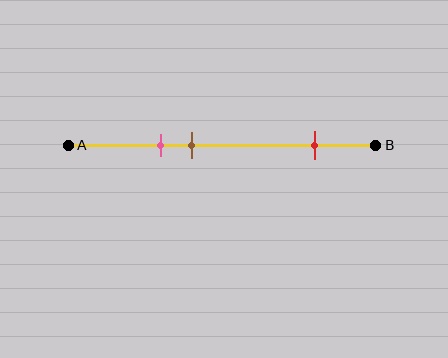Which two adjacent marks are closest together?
The pink and brown marks are the closest adjacent pair.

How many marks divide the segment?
There are 3 marks dividing the segment.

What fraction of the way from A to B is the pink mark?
The pink mark is approximately 30% (0.3) of the way from A to B.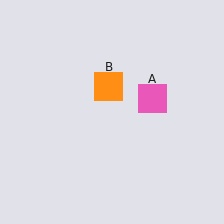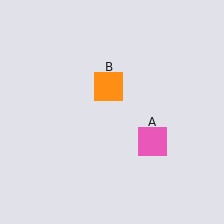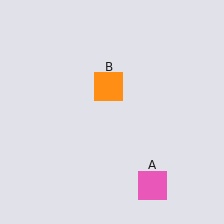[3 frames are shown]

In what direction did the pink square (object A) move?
The pink square (object A) moved down.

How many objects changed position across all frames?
1 object changed position: pink square (object A).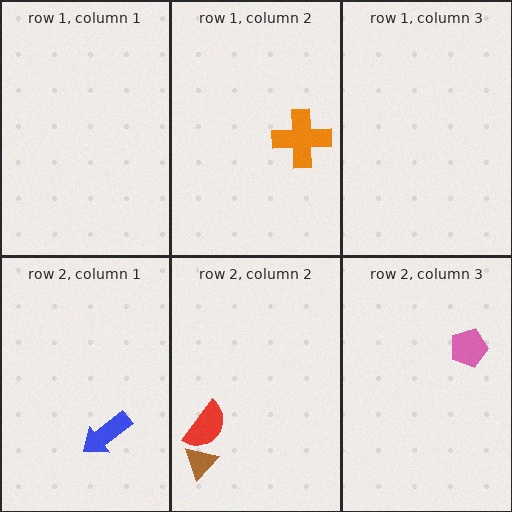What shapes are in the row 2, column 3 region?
The pink pentagon.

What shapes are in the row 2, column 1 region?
The blue arrow.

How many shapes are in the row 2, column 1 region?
1.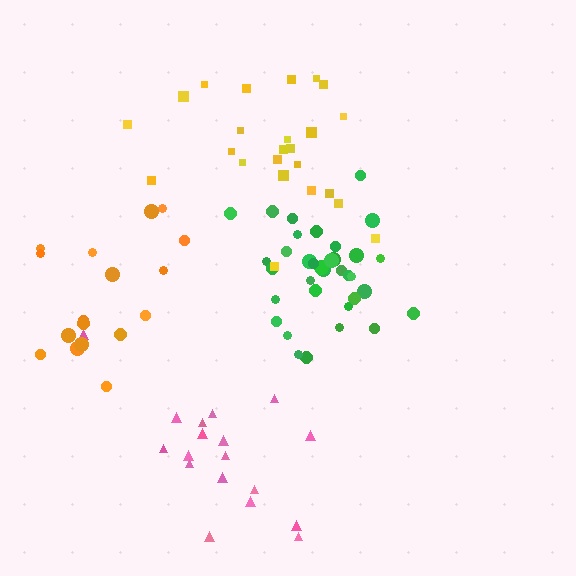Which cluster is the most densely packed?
Green.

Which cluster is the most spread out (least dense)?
Pink.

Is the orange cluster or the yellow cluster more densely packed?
Yellow.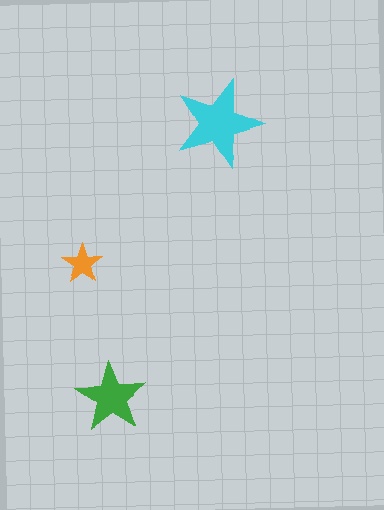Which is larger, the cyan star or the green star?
The cyan one.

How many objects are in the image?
There are 3 objects in the image.